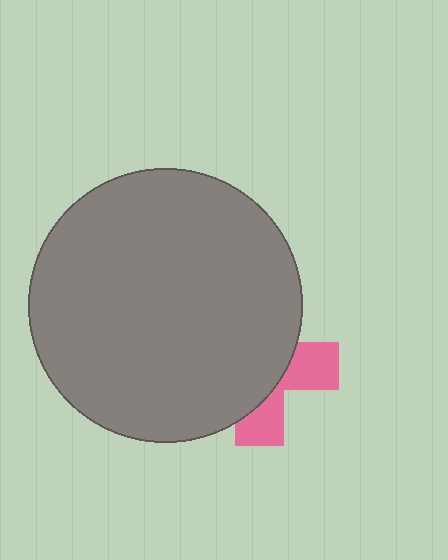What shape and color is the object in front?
The object in front is a gray circle.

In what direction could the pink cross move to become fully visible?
The pink cross could move right. That would shift it out from behind the gray circle entirely.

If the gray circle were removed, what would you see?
You would see the complete pink cross.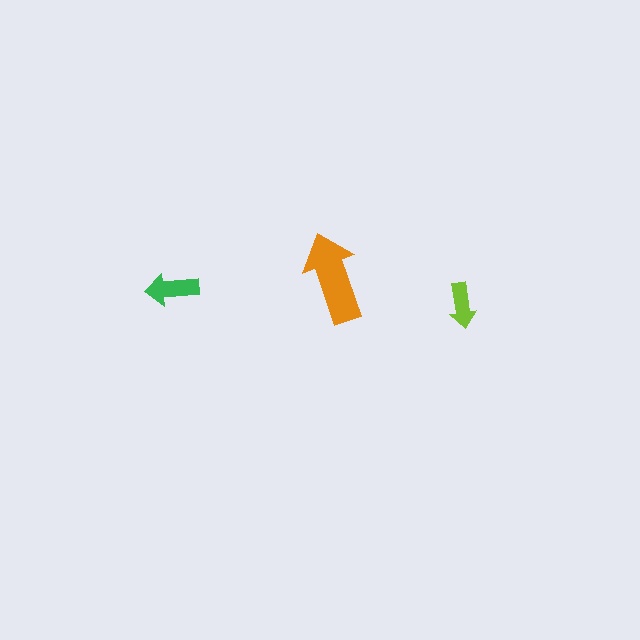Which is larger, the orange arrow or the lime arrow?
The orange one.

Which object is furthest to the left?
The green arrow is leftmost.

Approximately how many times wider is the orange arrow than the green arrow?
About 1.5 times wider.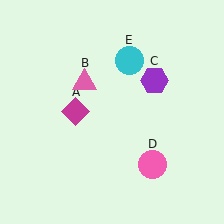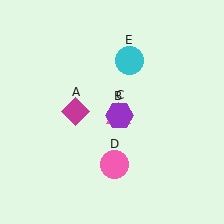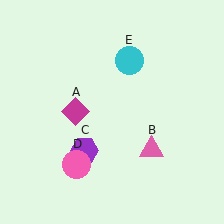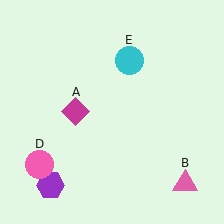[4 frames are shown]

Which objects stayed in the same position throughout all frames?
Magenta diamond (object A) and cyan circle (object E) remained stationary.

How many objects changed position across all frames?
3 objects changed position: pink triangle (object B), purple hexagon (object C), pink circle (object D).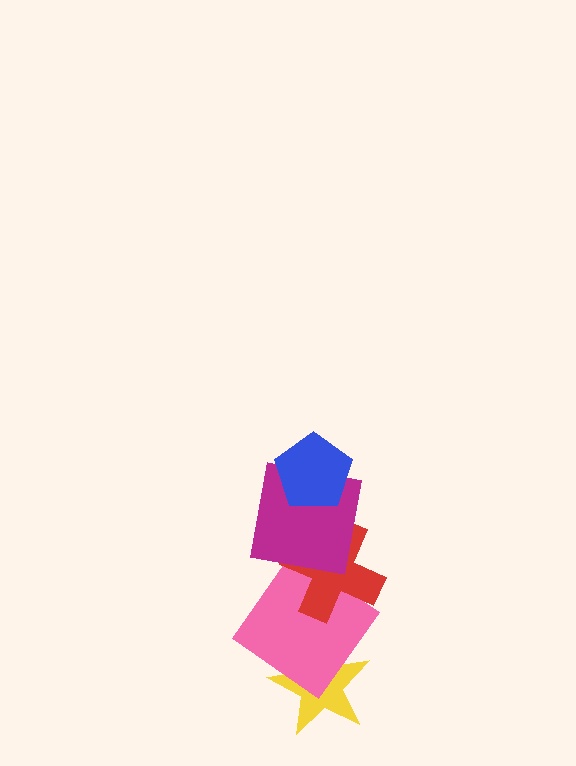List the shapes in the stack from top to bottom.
From top to bottom: the blue pentagon, the magenta square, the red cross, the pink diamond, the yellow star.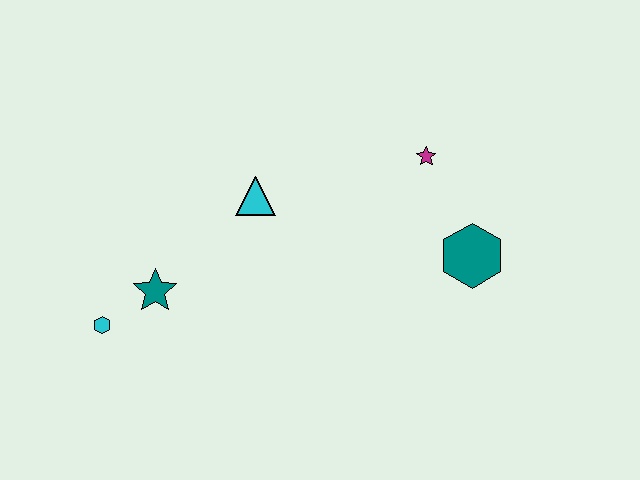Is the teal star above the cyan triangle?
No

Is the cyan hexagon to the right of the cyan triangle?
No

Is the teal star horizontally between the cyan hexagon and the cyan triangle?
Yes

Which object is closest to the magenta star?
The teal hexagon is closest to the magenta star.